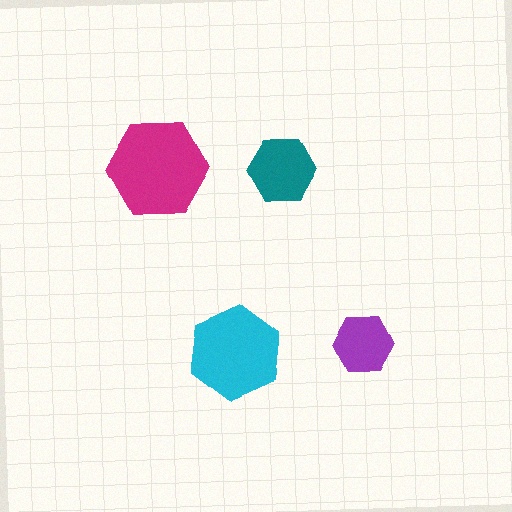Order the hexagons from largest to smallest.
the magenta one, the cyan one, the teal one, the purple one.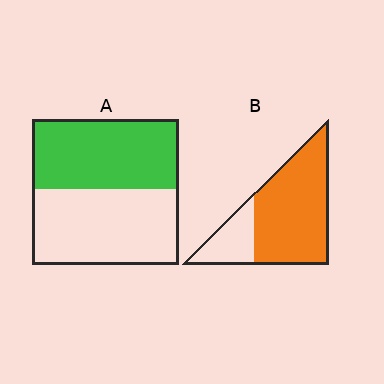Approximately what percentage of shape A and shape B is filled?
A is approximately 50% and B is approximately 75%.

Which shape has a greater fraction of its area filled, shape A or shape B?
Shape B.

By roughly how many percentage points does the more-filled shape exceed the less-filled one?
By roughly 30 percentage points (B over A).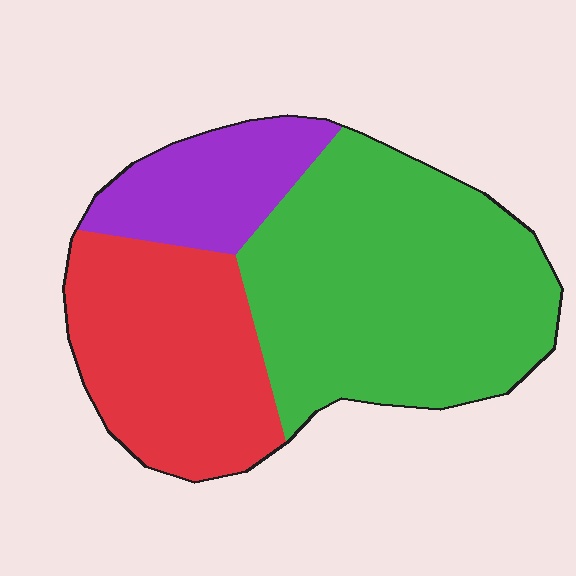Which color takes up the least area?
Purple, at roughly 15%.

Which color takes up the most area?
Green, at roughly 50%.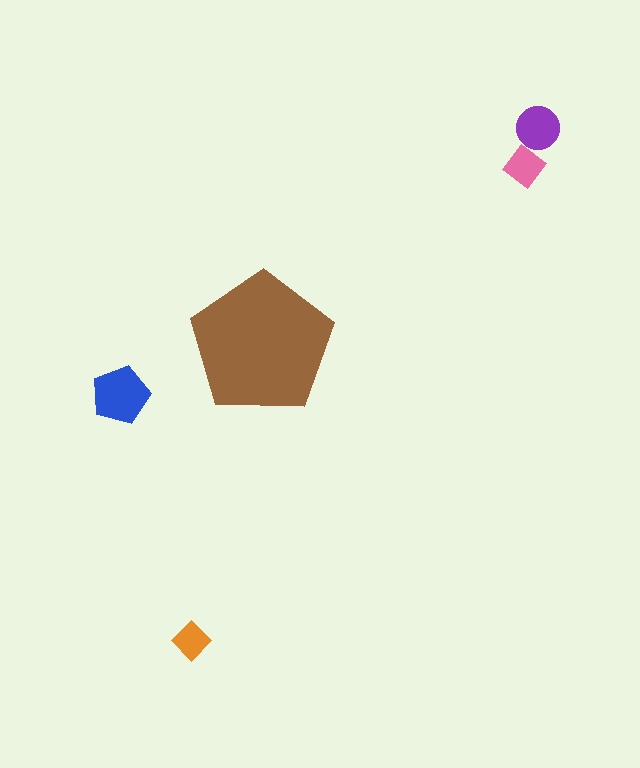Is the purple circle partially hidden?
No, the purple circle is fully visible.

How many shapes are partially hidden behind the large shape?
0 shapes are partially hidden.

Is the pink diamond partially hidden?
No, the pink diamond is fully visible.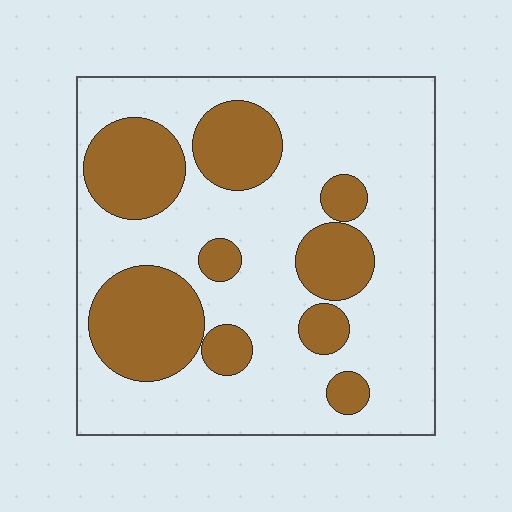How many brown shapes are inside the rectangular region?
9.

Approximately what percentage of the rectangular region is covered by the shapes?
Approximately 30%.